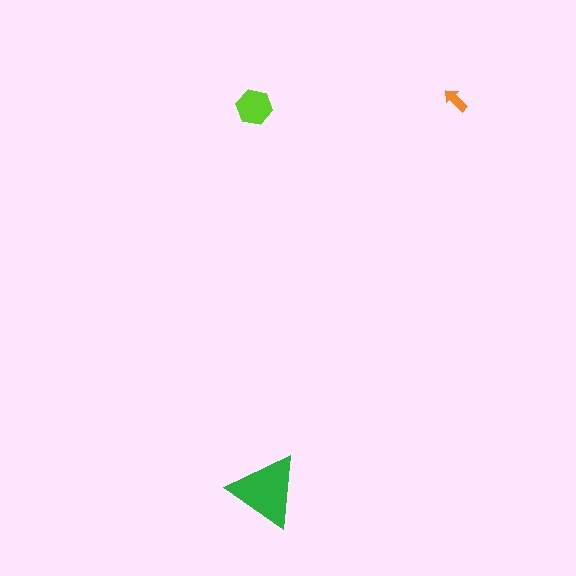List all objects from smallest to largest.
The orange arrow, the lime hexagon, the green triangle.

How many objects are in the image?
There are 3 objects in the image.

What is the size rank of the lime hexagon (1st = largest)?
2nd.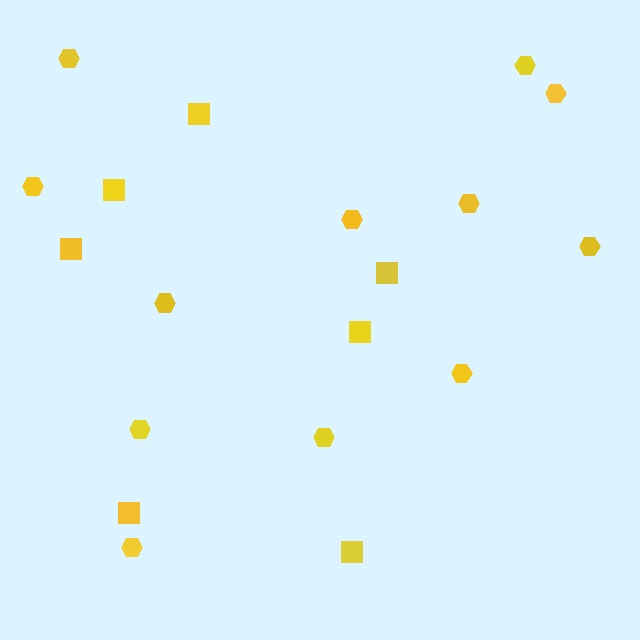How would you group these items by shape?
There are 2 groups: one group of squares (7) and one group of hexagons (12).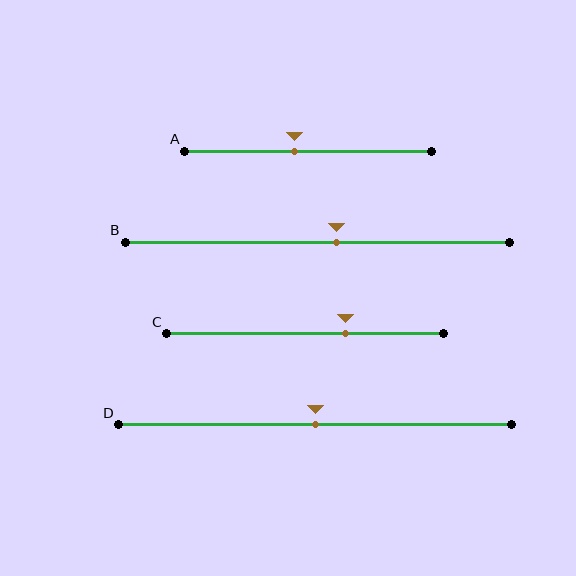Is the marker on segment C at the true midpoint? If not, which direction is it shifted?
No, the marker on segment C is shifted to the right by about 15% of the segment length.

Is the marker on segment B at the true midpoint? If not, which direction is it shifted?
No, the marker on segment B is shifted to the right by about 5% of the segment length.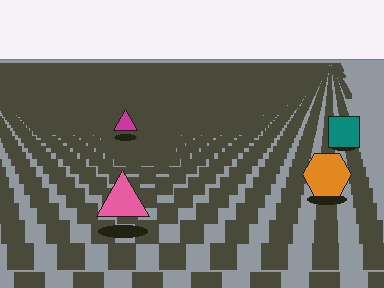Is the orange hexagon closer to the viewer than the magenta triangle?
Yes. The orange hexagon is closer — you can tell from the texture gradient: the ground texture is coarser near it.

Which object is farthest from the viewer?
The magenta triangle is farthest from the viewer. It appears smaller and the ground texture around it is denser.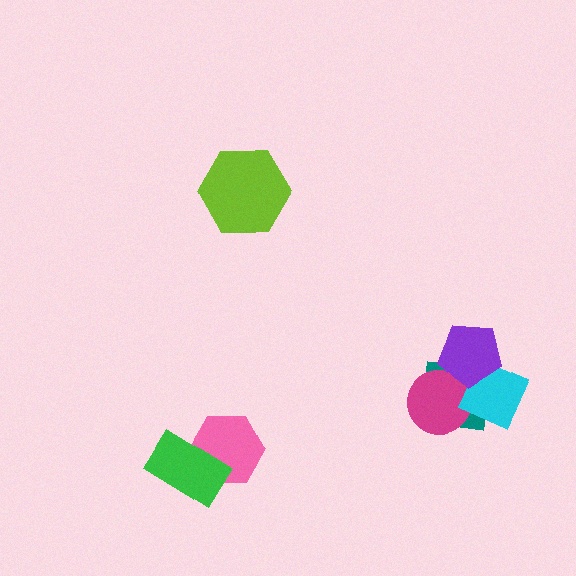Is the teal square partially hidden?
Yes, it is partially covered by another shape.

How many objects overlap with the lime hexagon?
0 objects overlap with the lime hexagon.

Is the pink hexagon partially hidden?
Yes, it is partially covered by another shape.